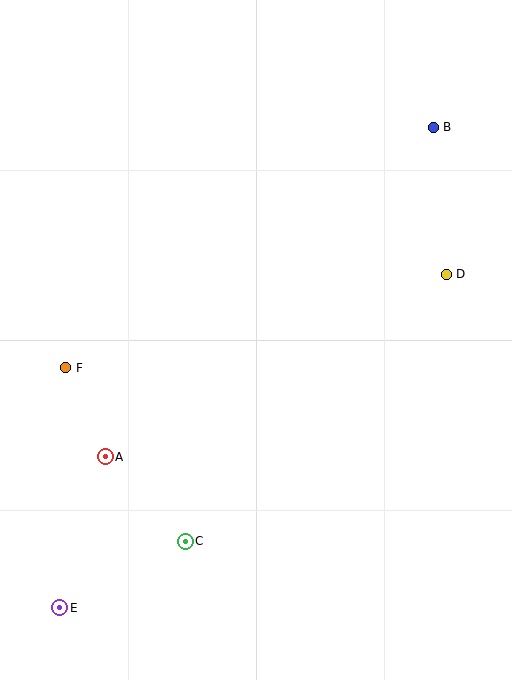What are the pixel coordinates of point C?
Point C is at (185, 541).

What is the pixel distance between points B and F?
The distance between B and F is 439 pixels.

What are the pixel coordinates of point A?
Point A is at (105, 457).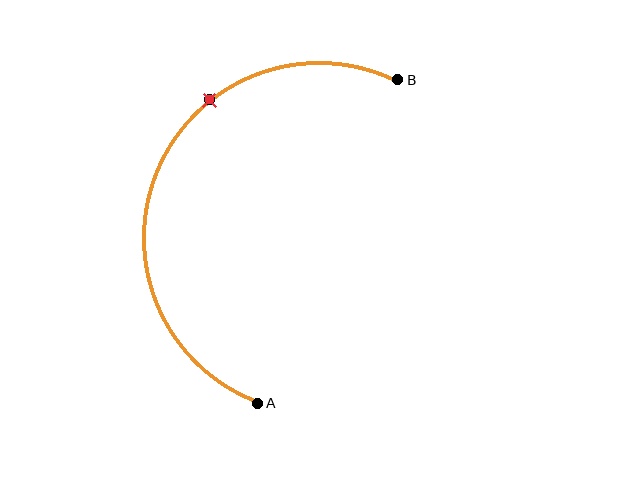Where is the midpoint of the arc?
The arc midpoint is the point on the curve farthest from the straight line joining A and B. It sits to the left of that line.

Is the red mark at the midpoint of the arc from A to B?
No. The red mark lies on the arc but is closer to endpoint B. The arc midpoint would be at the point on the curve equidistant along the arc from both A and B.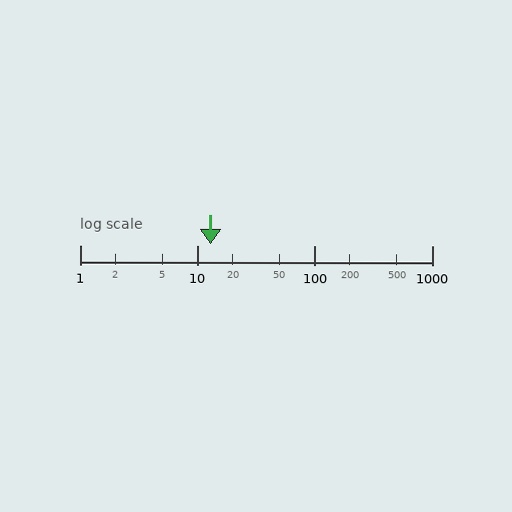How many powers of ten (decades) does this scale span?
The scale spans 3 decades, from 1 to 1000.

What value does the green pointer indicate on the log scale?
The pointer indicates approximately 13.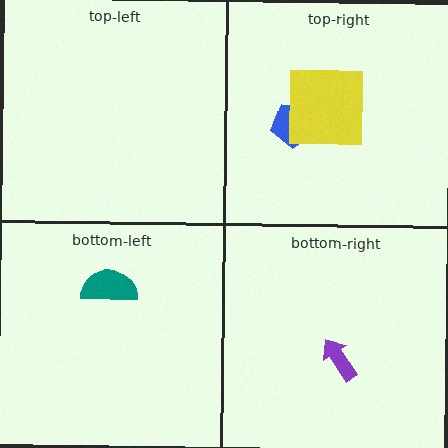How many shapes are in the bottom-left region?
1.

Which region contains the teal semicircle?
The bottom-left region.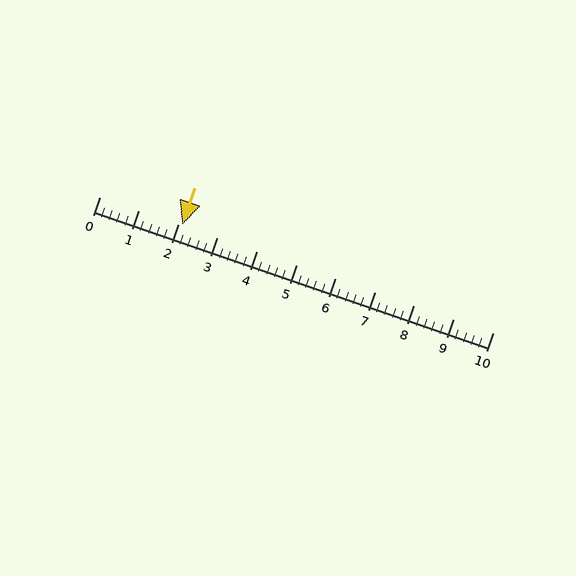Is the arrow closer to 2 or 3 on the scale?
The arrow is closer to 2.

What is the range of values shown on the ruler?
The ruler shows values from 0 to 10.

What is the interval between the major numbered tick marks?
The major tick marks are spaced 1 units apart.